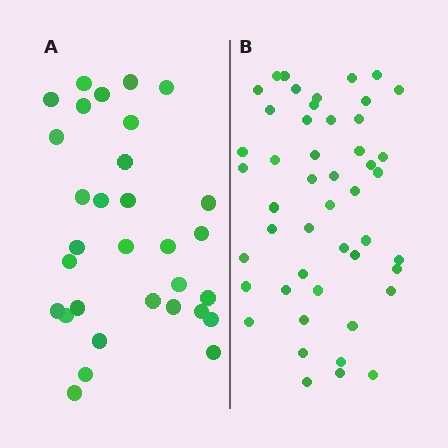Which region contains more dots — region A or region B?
Region B (the right region) has more dots.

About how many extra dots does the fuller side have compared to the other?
Region B has approximately 15 more dots than region A.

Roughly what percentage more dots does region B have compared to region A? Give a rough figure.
About 55% more.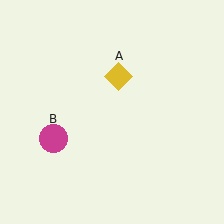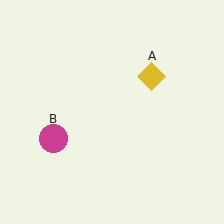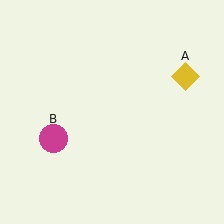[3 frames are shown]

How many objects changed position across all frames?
1 object changed position: yellow diamond (object A).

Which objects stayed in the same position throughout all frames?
Magenta circle (object B) remained stationary.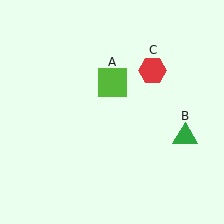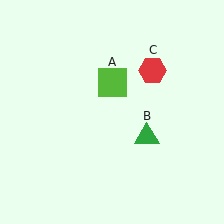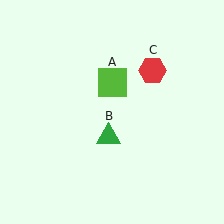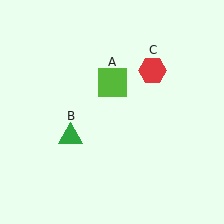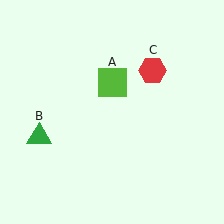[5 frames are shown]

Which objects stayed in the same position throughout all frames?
Lime square (object A) and red hexagon (object C) remained stationary.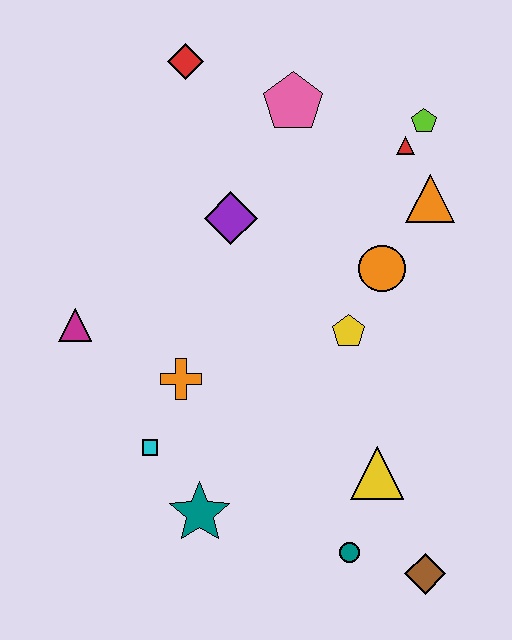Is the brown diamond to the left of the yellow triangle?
No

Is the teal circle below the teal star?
Yes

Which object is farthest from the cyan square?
The lime pentagon is farthest from the cyan square.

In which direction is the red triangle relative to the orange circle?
The red triangle is above the orange circle.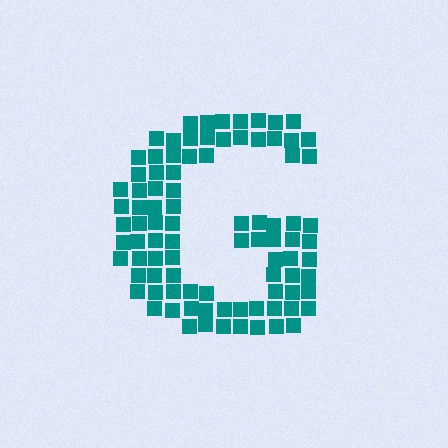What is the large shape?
The large shape is the letter G.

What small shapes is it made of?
It is made of small squares.